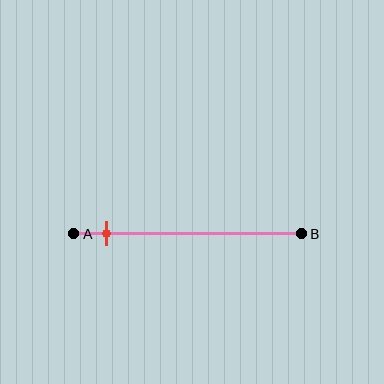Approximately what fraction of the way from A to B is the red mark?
The red mark is approximately 15% of the way from A to B.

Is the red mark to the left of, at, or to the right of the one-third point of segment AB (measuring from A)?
The red mark is to the left of the one-third point of segment AB.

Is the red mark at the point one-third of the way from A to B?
No, the mark is at about 15% from A, not at the 33% one-third point.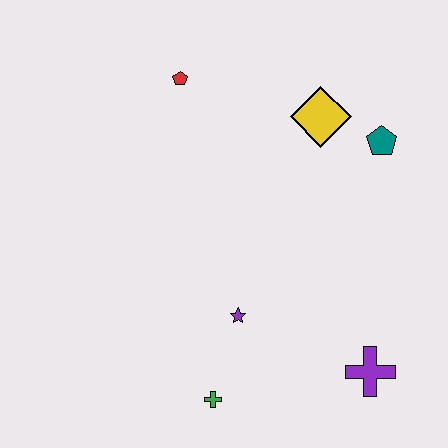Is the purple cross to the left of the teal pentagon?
Yes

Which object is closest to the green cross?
The purple star is closest to the green cross.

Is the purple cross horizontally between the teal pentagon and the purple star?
Yes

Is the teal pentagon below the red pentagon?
Yes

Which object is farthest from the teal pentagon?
The green cross is farthest from the teal pentagon.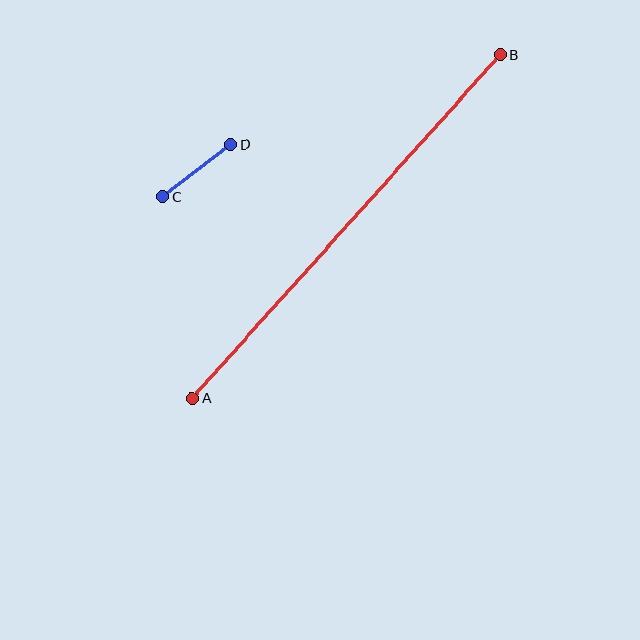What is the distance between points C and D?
The distance is approximately 85 pixels.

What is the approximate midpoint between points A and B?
The midpoint is at approximately (346, 226) pixels.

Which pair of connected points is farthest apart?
Points A and B are farthest apart.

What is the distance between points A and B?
The distance is approximately 462 pixels.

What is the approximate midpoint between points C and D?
The midpoint is at approximately (197, 171) pixels.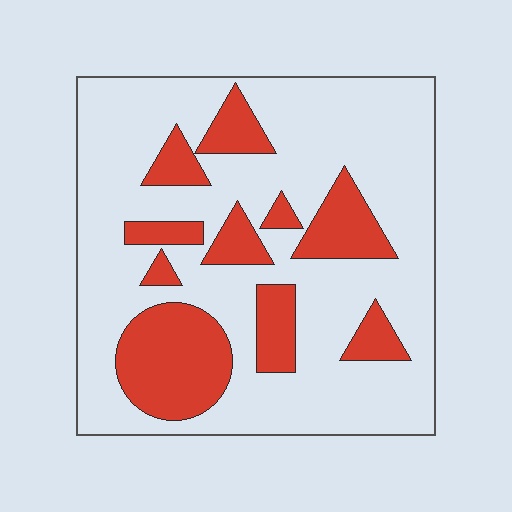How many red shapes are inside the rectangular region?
10.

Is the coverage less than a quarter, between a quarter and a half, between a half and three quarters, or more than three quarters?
Between a quarter and a half.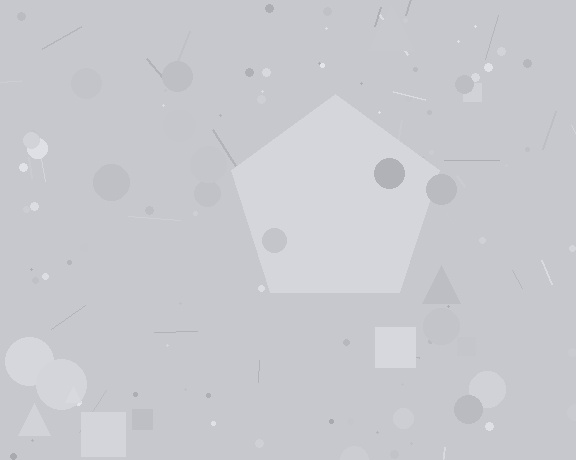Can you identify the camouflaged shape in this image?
The camouflaged shape is a pentagon.